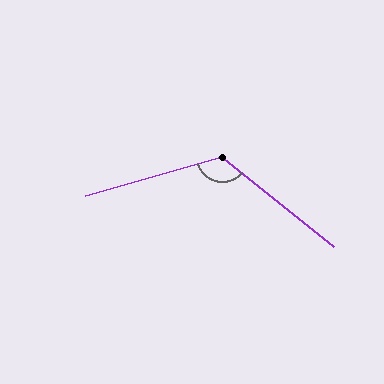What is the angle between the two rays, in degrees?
Approximately 125 degrees.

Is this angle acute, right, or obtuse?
It is obtuse.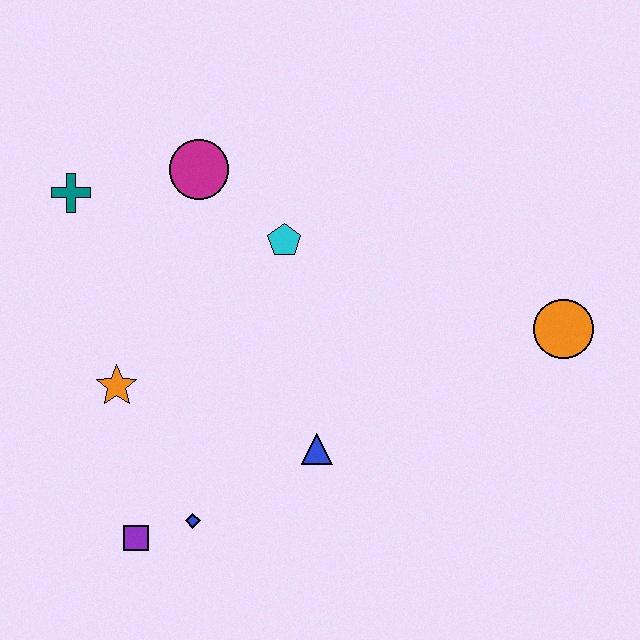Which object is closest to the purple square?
The blue diamond is closest to the purple square.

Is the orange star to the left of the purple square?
Yes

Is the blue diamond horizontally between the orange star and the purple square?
No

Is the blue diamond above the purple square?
Yes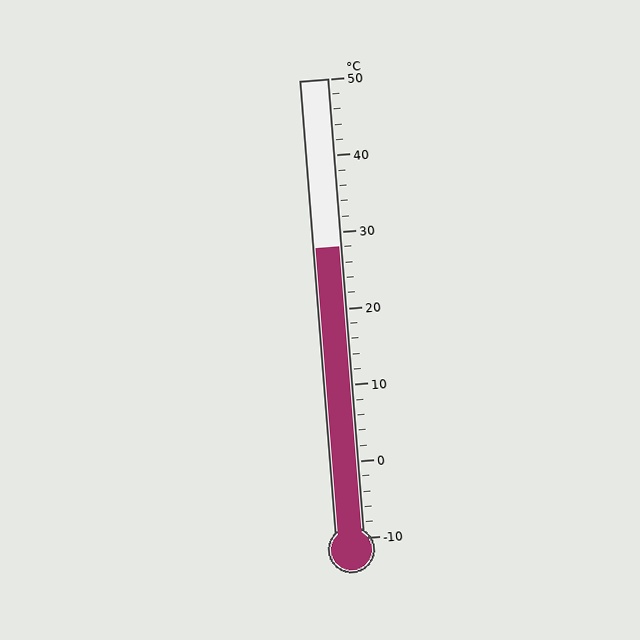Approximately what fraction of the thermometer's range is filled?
The thermometer is filled to approximately 65% of its range.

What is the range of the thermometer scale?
The thermometer scale ranges from -10°C to 50°C.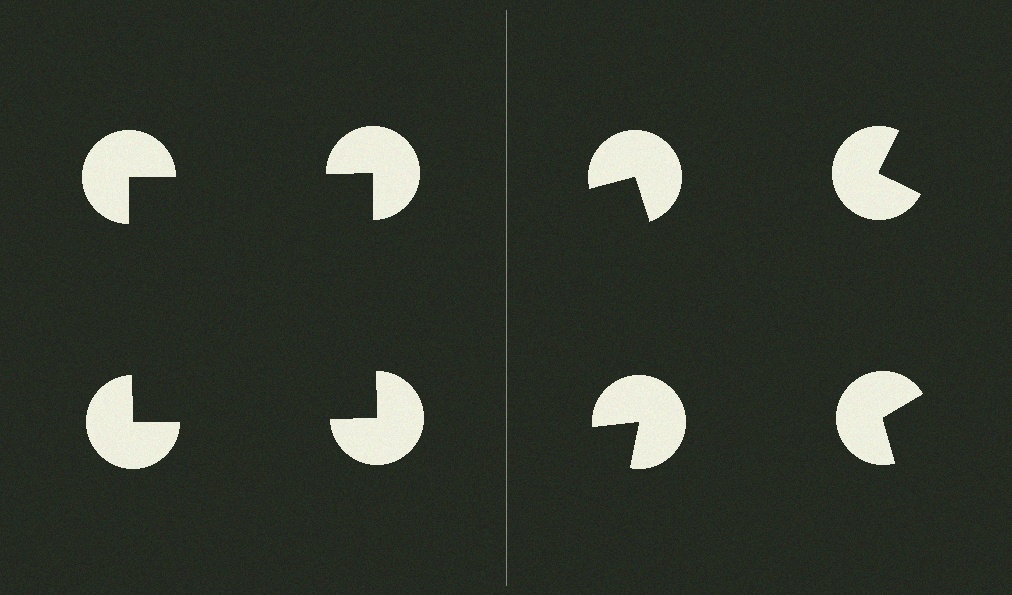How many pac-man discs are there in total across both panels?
8 — 4 on each side.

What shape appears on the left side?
An illusory square.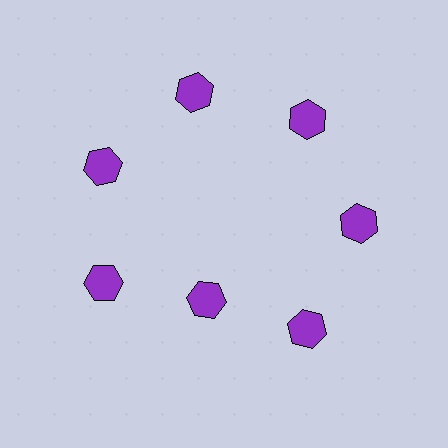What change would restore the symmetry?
The symmetry would be restored by moving it outward, back onto the ring so that all 7 hexagons sit at equal angles and equal distance from the center.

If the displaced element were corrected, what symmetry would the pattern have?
It would have 7-fold rotational symmetry — the pattern would map onto itself every 51 degrees.